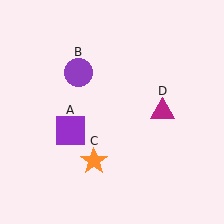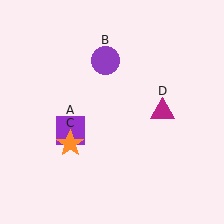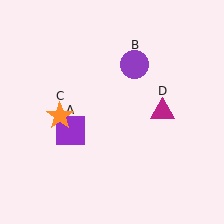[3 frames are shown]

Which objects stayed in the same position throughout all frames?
Purple square (object A) and magenta triangle (object D) remained stationary.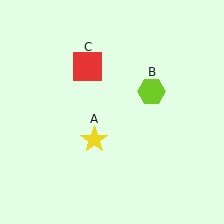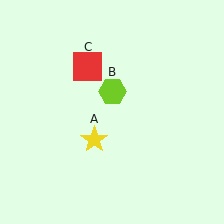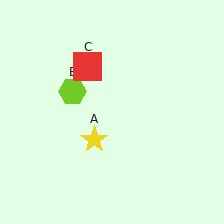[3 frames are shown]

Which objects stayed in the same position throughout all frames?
Yellow star (object A) and red square (object C) remained stationary.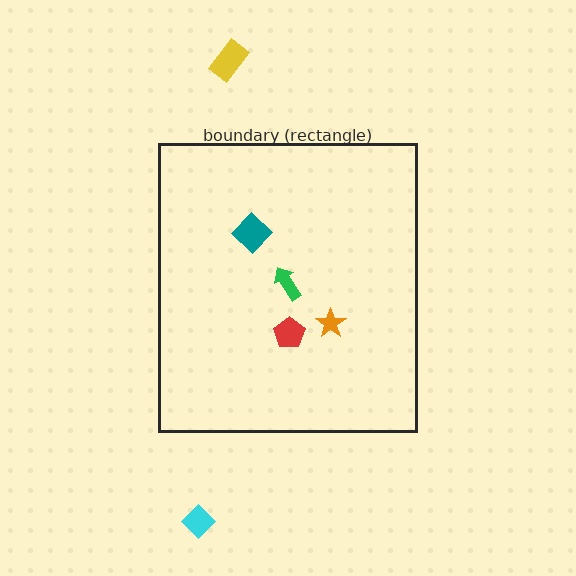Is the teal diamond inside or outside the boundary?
Inside.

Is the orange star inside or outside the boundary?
Inside.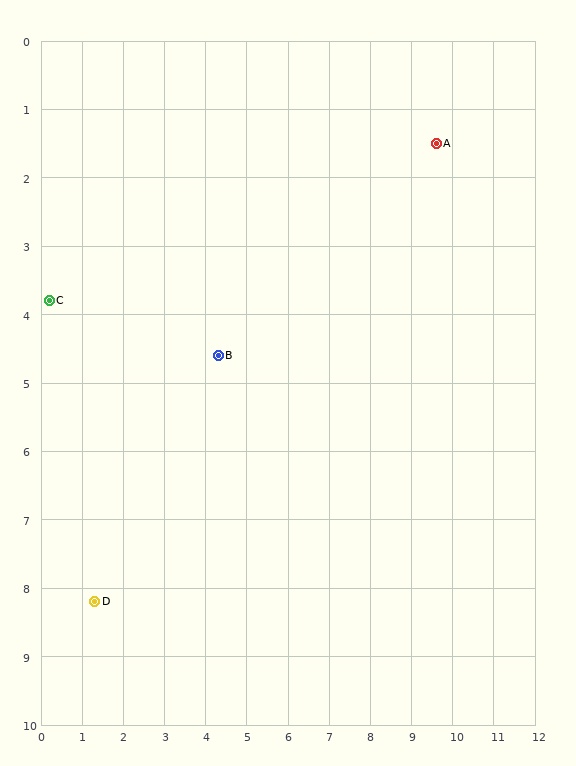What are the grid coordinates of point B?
Point B is at approximately (4.3, 4.6).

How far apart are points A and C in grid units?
Points A and C are about 9.7 grid units apart.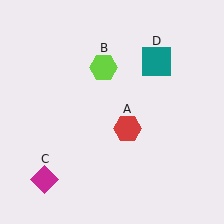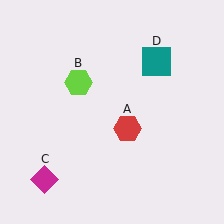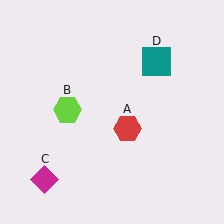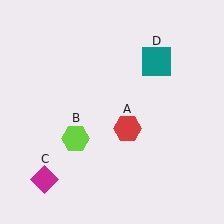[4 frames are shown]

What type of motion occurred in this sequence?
The lime hexagon (object B) rotated counterclockwise around the center of the scene.